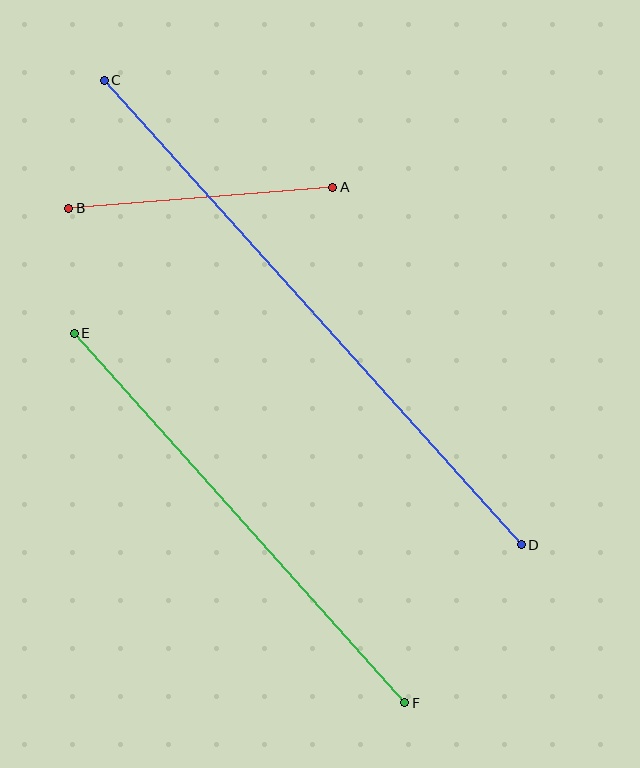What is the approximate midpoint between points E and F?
The midpoint is at approximately (239, 518) pixels.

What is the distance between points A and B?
The distance is approximately 265 pixels.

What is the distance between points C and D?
The distance is approximately 624 pixels.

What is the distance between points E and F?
The distance is approximately 496 pixels.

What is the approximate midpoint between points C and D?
The midpoint is at approximately (313, 312) pixels.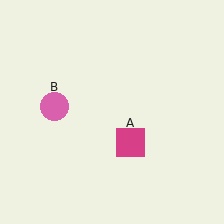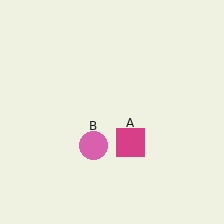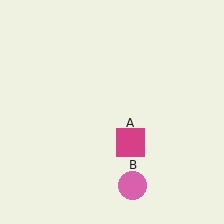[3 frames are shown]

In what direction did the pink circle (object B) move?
The pink circle (object B) moved down and to the right.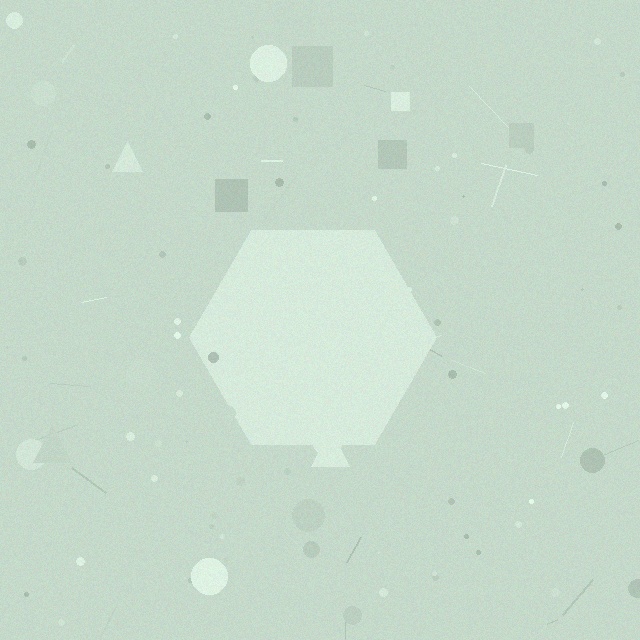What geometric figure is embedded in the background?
A hexagon is embedded in the background.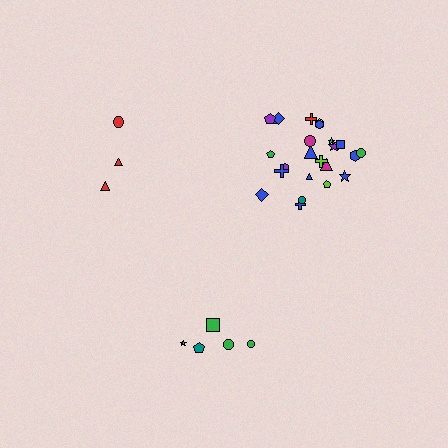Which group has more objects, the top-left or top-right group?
The top-right group.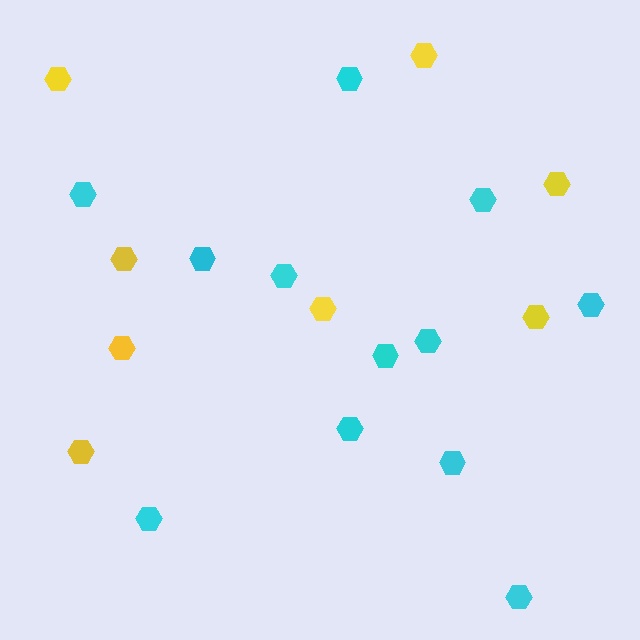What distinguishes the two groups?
There are 2 groups: one group of cyan hexagons (12) and one group of yellow hexagons (8).